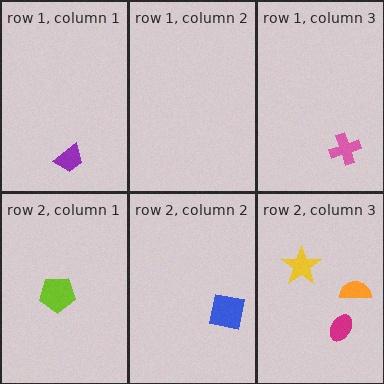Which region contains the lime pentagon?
The row 2, column 1 region.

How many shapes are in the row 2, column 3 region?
3.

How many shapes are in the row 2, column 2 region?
1.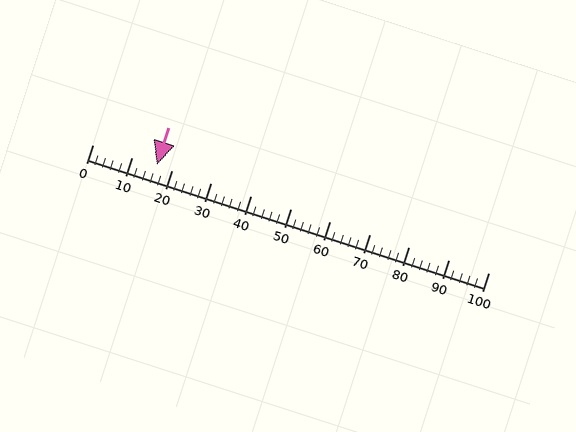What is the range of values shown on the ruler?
The ruler shows values from 0 to 100.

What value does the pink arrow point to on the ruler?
The pink arrow points to approximately 16.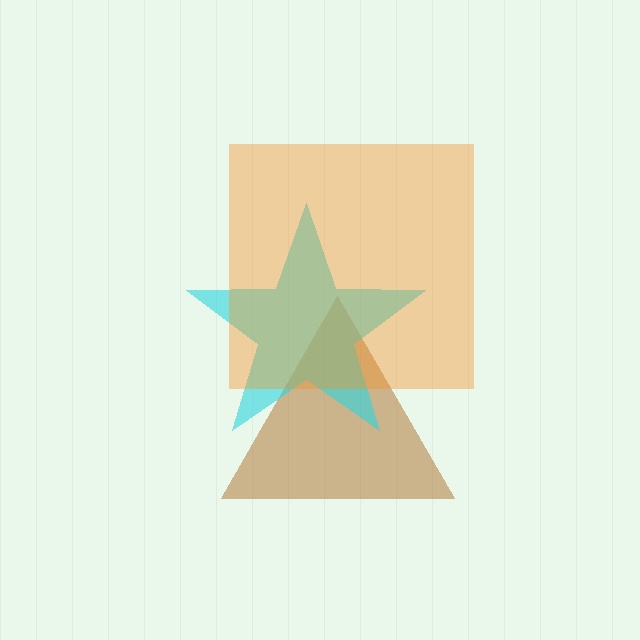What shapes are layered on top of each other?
The layered shapes are: a brown triangle, a cyan star, an orange square.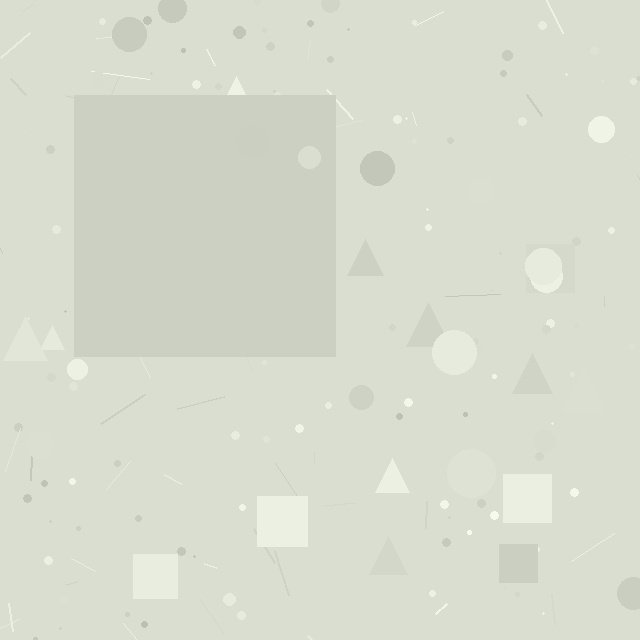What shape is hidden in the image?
A square is hidden in the image.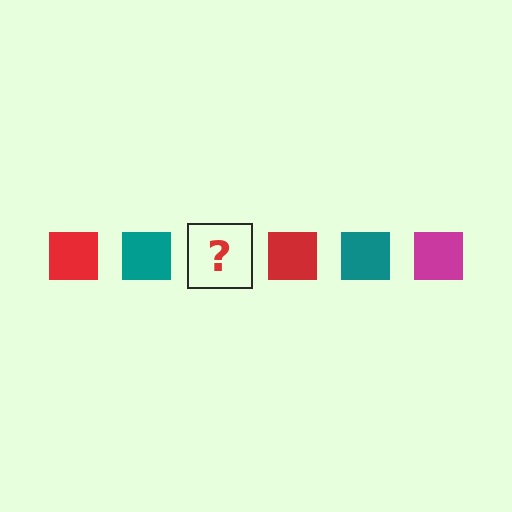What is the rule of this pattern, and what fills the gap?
The rule is that the pattern cycles through red, teal, magenta squares. The gap should be filled with a magenta square.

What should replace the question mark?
The question mark should be replaced with a magenta square.